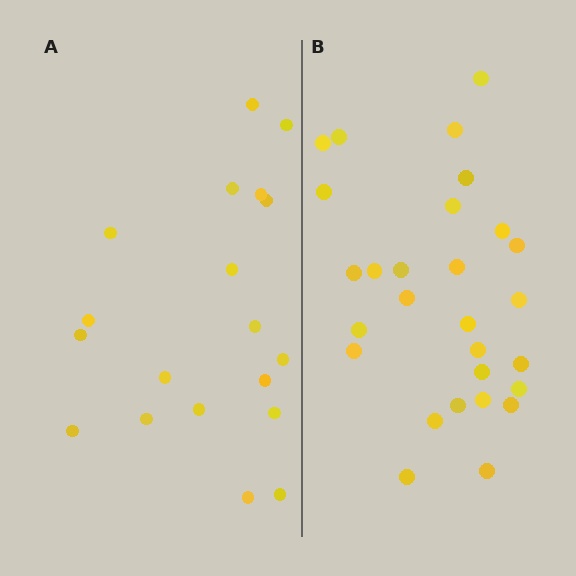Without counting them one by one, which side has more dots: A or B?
Region B (the right region) has more dots.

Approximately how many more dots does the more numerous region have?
Region B has roughly 8 or so more dots than region A.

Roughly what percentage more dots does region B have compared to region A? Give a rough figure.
About 45% more.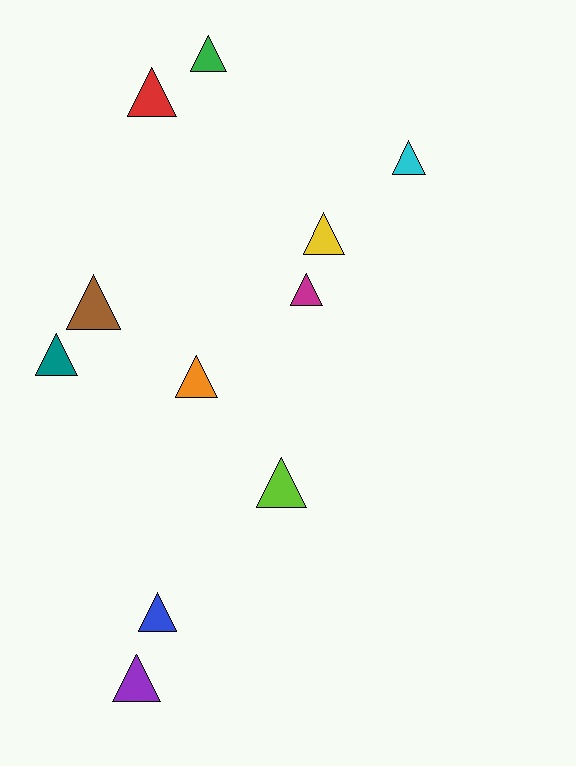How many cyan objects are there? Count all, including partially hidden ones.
There is 1 cyan object.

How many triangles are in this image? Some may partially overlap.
There are 11 triangles.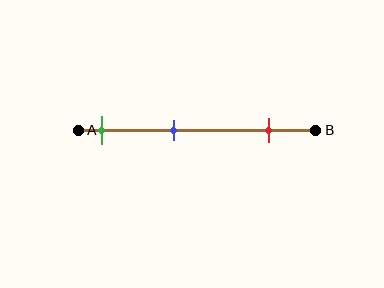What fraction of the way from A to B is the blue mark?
The blue mark is approximately 40% (0.4) of the way from A to B.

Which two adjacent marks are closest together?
The green and blue marks are the closest adjacent pair.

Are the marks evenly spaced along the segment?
Yes, the marks are approximately evenly spaced.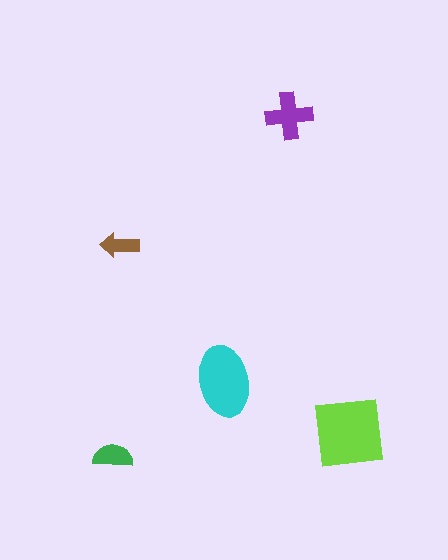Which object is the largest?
The lime square.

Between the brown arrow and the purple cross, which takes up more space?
The purple cross.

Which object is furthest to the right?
The lime square is rightmost.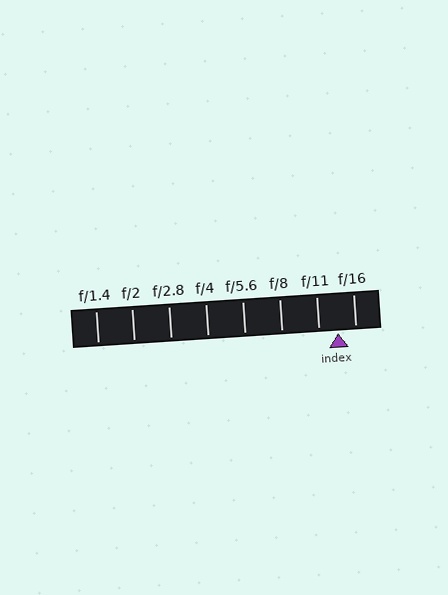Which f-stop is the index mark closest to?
The index mark is closest to f/16.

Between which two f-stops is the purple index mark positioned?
The index mark is between f/11 and f/16.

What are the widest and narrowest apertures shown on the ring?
The widest aperture shown is f/1.4 and the narrowest is f/16.